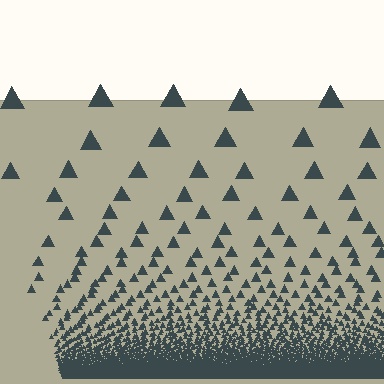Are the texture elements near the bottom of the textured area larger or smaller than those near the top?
Smaller. The gradient is inverted — elements near the bottom are smaller and denser.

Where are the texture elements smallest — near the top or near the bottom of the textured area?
Near the bottom.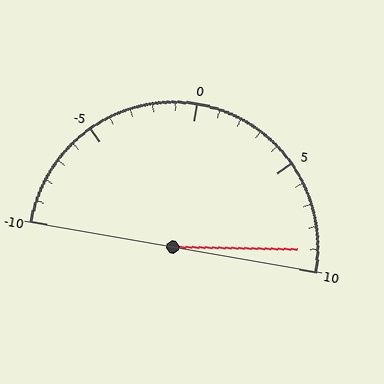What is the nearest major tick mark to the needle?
The nearest major tick mark is 10.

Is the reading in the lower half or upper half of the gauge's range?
The reading is in the upper half of the range (-10 to 10).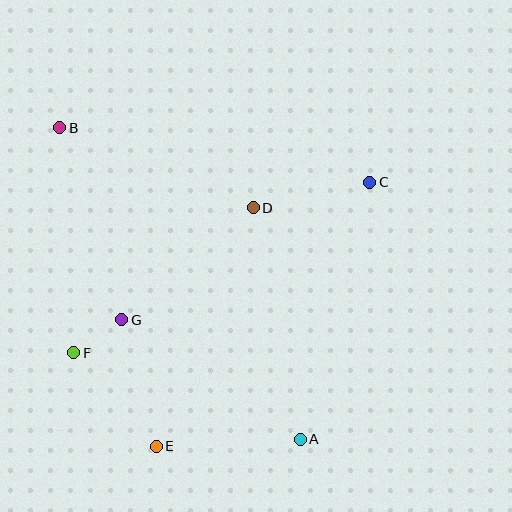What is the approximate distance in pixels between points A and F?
The distance between A and F is approximately 242 pixels.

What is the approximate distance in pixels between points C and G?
The distance between C and G is approximately 283 pixels.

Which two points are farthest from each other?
Points A and B are farthest from each other.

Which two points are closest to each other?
Points F and G are closest to each other.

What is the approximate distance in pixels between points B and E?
The distance between B and E is approximately 333 pixels.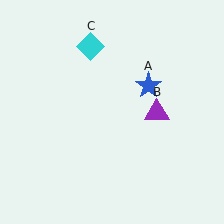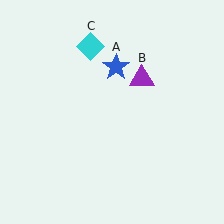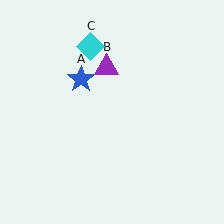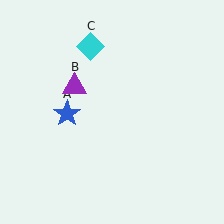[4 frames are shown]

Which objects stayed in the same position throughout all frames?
Cyan diamond (object C) remained stationary.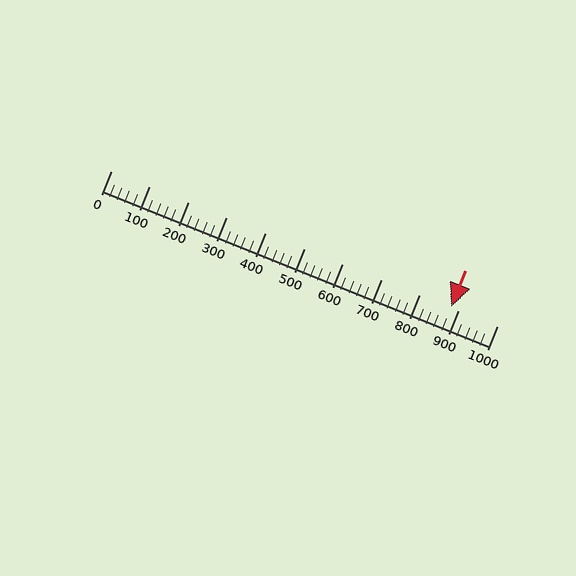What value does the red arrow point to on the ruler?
The red arrow points to approximately 880.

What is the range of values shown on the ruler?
The ruler shows values from 0 to 1000.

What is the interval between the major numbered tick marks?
The major tick marks are spaced 100 units apart.